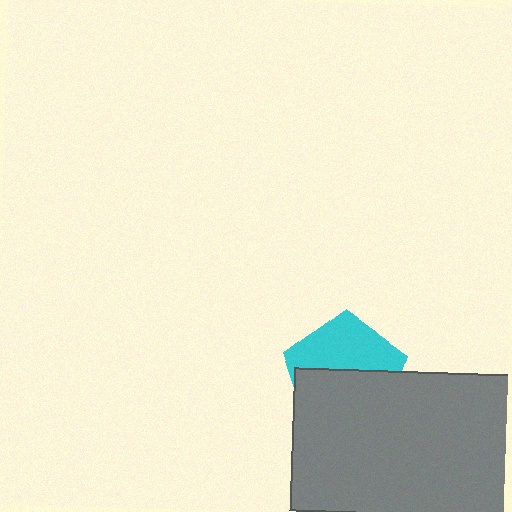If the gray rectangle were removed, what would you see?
You would see the complete cyan pentagon.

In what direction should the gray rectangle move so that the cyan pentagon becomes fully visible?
The gray rectangle should move down. That is the shortest direction to clear the overlap and leave the cyan pentagon fully visible.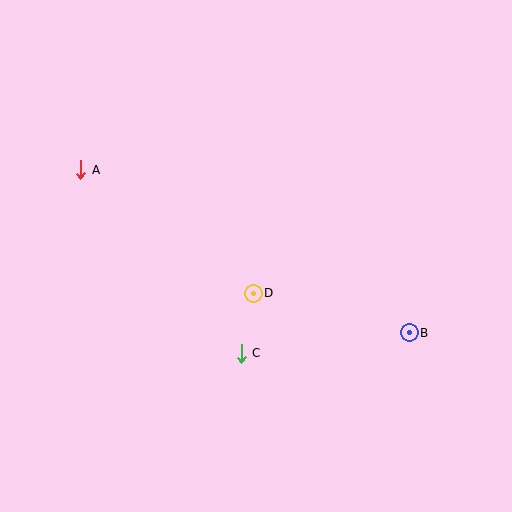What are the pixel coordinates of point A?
Point A is at (81, 170).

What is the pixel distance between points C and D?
The distance between C and D is 61 pixels.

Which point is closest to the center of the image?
Point D at (253, 293) is closest to the center.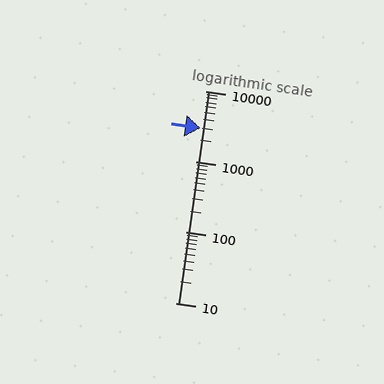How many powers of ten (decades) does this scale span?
The scale spans 3 decades, from 10 to 10000.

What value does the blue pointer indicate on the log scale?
The pointer indicates approximately 3000.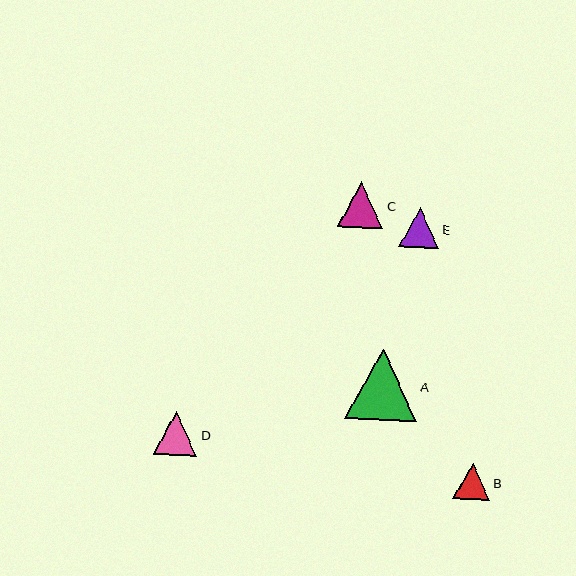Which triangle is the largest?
Triangle A is the largest with a size of approximately 71 pixels.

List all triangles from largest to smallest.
From largest to smallest: A, C, D, E, B.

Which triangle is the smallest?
Triangle B is the smallest with a size of approximately 37 pixels.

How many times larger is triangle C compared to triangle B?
Triangle C is approximately 1.2 times the size of triangle B.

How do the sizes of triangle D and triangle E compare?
Triangle D and triangle E are approximately the same size.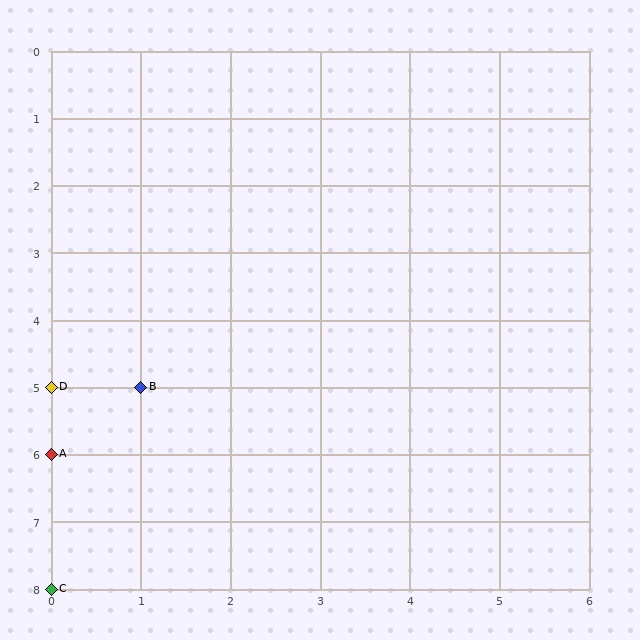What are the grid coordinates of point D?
Point D is at grid coordinates (0, 5).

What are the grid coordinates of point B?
Point B is at grid coordinates (1, 5).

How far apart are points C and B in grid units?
Points C and B are 1 column and 3 rows apart (about 3.2 grid units diagonally).